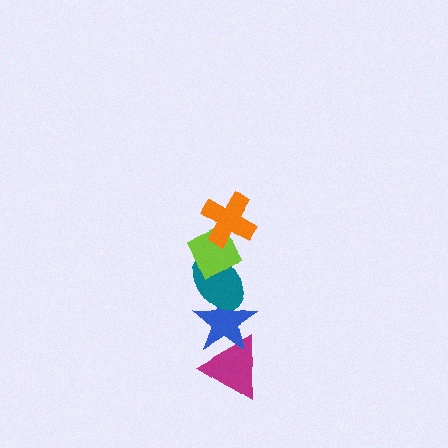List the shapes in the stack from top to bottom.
From top to bottom: the orange cross, the lime diamond, the teal ellipse, the blue star, the magenta triangle.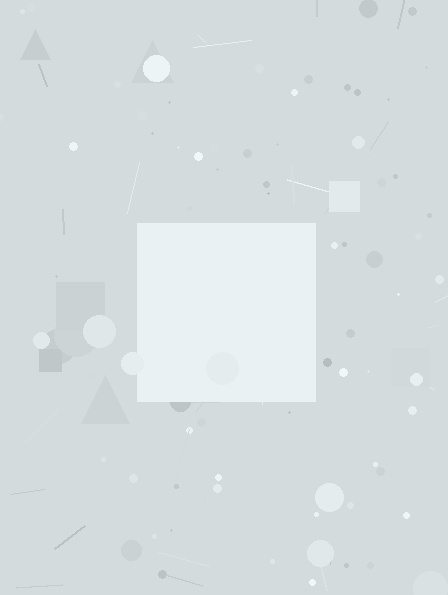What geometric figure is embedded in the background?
A square is embedded in the background.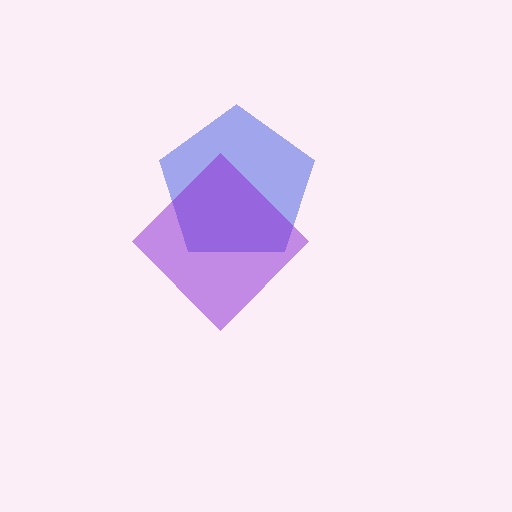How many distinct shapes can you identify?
There are 2 distinct shapes: a blue pentagon, a purple diamond.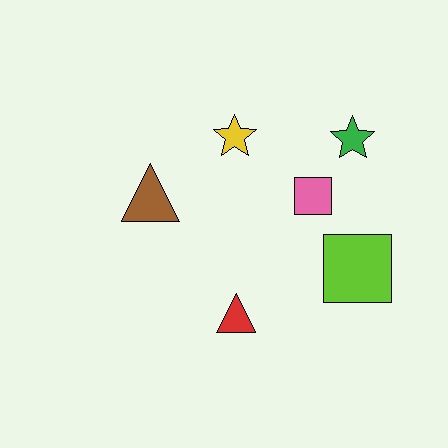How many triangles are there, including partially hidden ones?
There are 2 triangles.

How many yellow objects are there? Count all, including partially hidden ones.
There is 1 yellow object.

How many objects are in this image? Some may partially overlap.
There are 6 objects.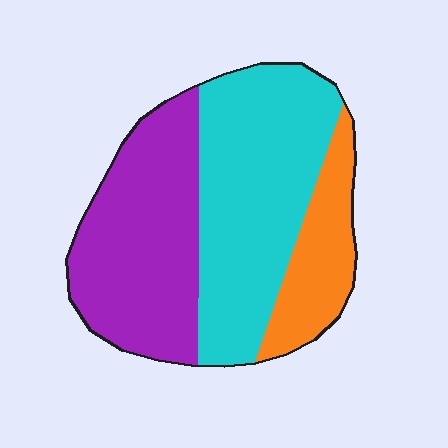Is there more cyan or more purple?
Cyan.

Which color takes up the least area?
Orange, at roughly 15%.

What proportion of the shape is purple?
Purple covers about 40% of the shape.